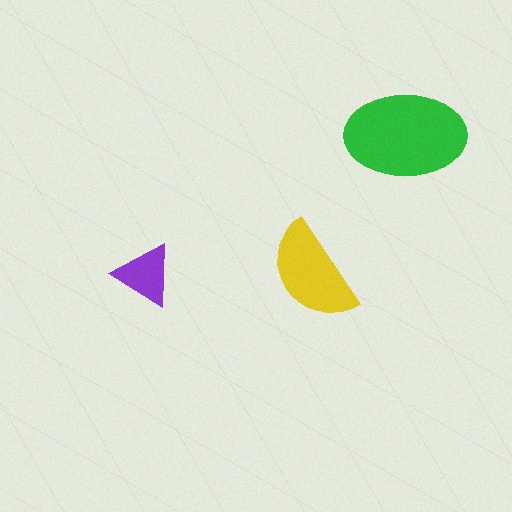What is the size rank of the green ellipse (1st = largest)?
1st.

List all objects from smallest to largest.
The purple triangle, the yellow semicircle, the green ellipse.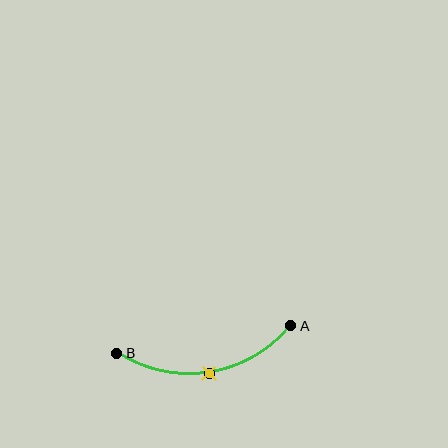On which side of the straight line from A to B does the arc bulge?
The arc bulges below the straight line connecting A and B.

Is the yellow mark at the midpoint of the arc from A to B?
Yes. The yellow mark lies on the arc at equal arc-length from both A and B — it is the arc midpoint.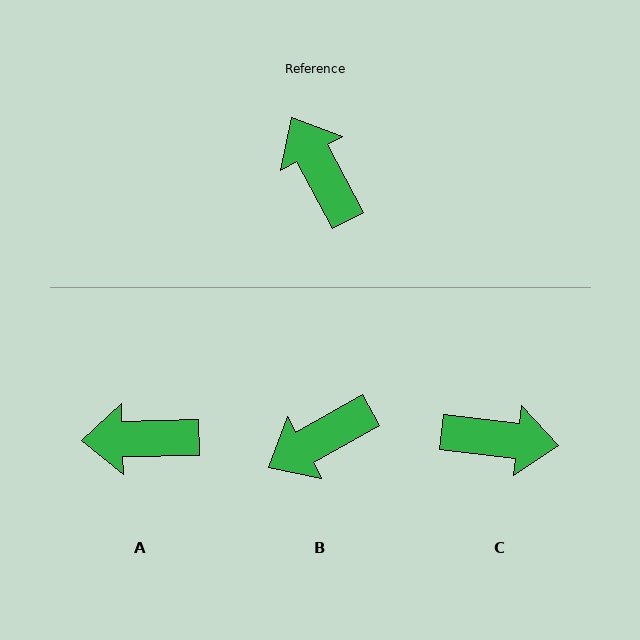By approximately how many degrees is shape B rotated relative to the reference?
Approximately 91 degrees counter-clockwise.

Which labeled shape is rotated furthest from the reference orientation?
C, about 125 degrees away.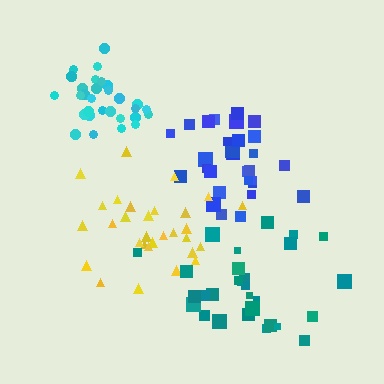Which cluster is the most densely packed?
Cyan.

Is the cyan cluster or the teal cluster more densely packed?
Cyan.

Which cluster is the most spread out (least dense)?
Yellow.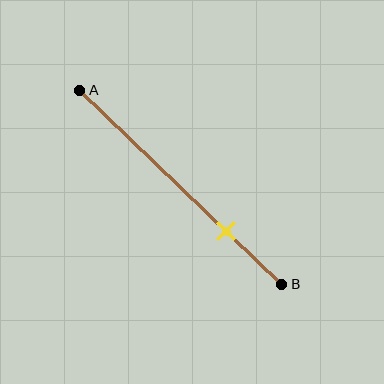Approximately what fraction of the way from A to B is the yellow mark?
The yellow mark is approximately 70% of the way from A to B.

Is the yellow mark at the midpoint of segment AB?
No, the mark is at about 70% from A, not at the 50% midpoint.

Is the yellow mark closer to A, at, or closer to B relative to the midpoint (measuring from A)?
The yellow mark is closer to point B than the midpoint of segment AB.